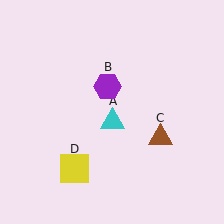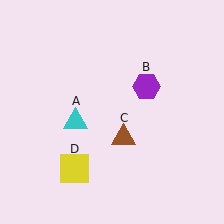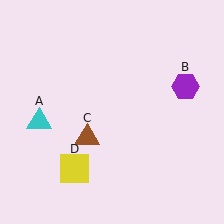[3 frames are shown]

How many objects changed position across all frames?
3 objects changed position: cyan triangle (object A), purple hexagon (object B), brown triangle (object C).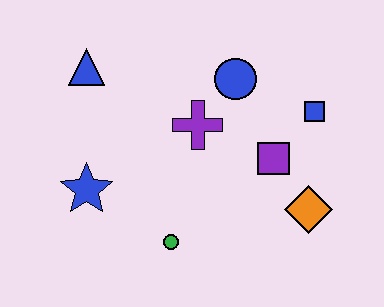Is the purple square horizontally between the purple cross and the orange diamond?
Yes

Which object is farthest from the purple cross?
The orange diamond is farthest from the purple cross.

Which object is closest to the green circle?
The blue star is closest to the green circle.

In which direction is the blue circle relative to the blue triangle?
The blue circle is to the right of the blue triangle.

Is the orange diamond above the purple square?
No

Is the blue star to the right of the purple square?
No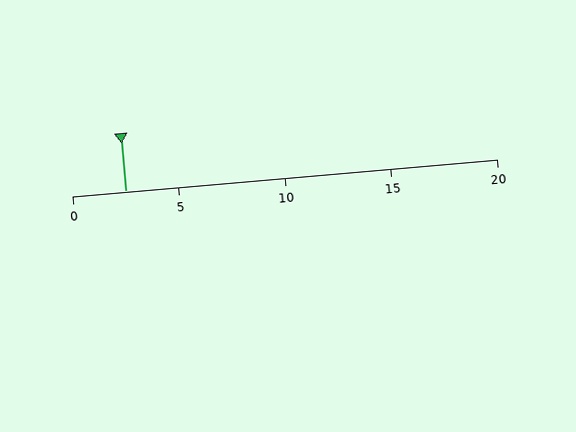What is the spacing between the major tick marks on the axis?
The major ticks are spaced 5 apart.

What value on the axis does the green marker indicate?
The marker indicates approximately 2.5.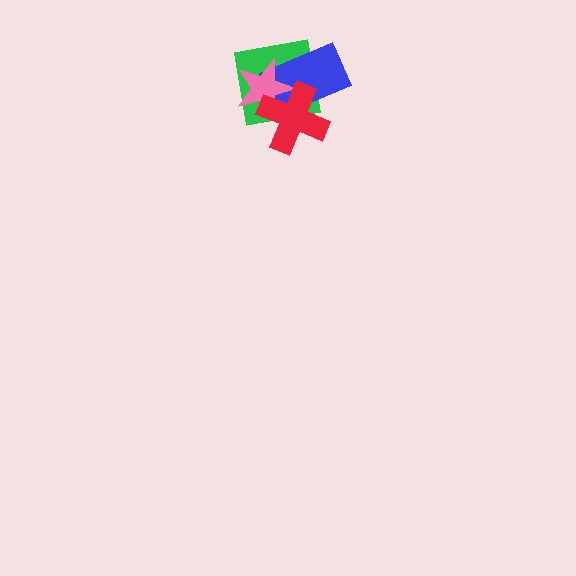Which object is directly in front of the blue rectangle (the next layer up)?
The pink star is directly in front of the blue rectangle.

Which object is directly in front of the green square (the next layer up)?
The blue rectangle is directly in front of the green square.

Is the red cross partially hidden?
No, no other shape covers it.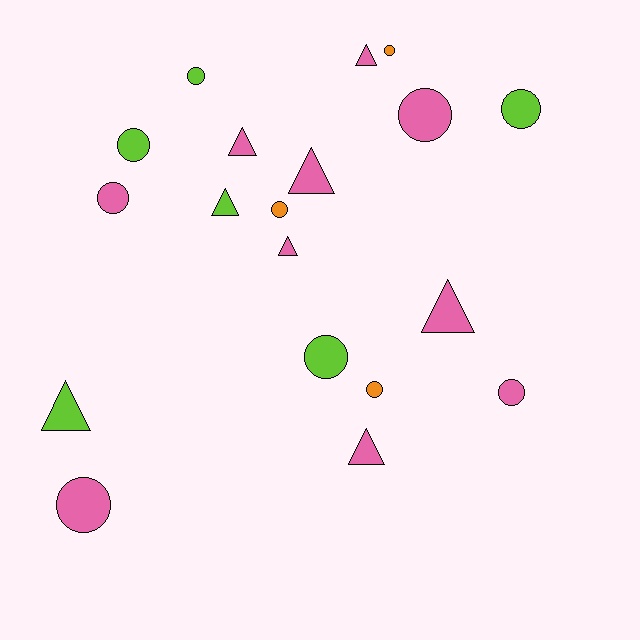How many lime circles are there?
There are 4 lime circles.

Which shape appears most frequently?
Circle, with 11 objects.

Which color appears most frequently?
Pink, with 10 objects.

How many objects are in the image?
There are 19 objects.